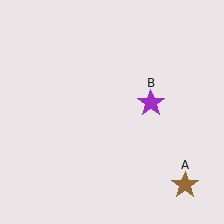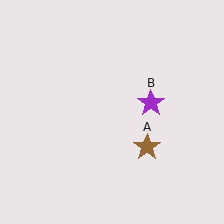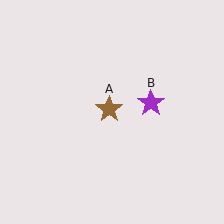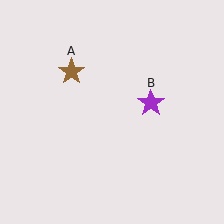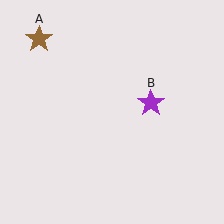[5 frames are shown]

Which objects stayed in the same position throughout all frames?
Purple star (object B) remained stationary.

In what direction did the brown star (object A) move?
The brown star (object A) moved up and to the left.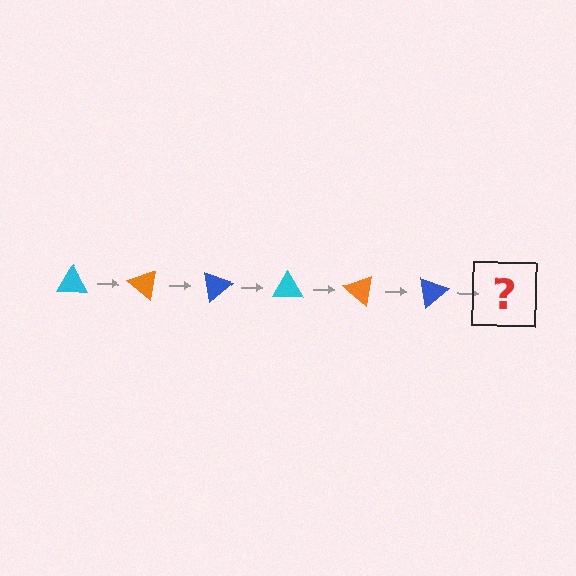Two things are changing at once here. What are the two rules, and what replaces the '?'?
The two rules are that it rotates 40 degrees each step and the color cycles through cyan, orange, and blue. The '?' should be a cyan triangle, rotated 240 degrees from the start.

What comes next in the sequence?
The next element should be a cyan triangle, rotated 240 degrees from the start.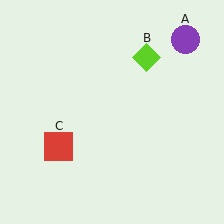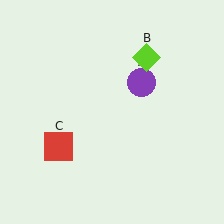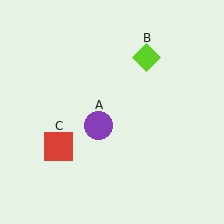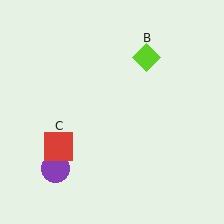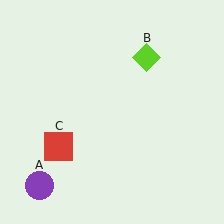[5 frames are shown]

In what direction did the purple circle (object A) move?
The purple circle (object A) moved down and to the left.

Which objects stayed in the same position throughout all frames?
Lime diamond (object B) and red square (object C) remained stationary.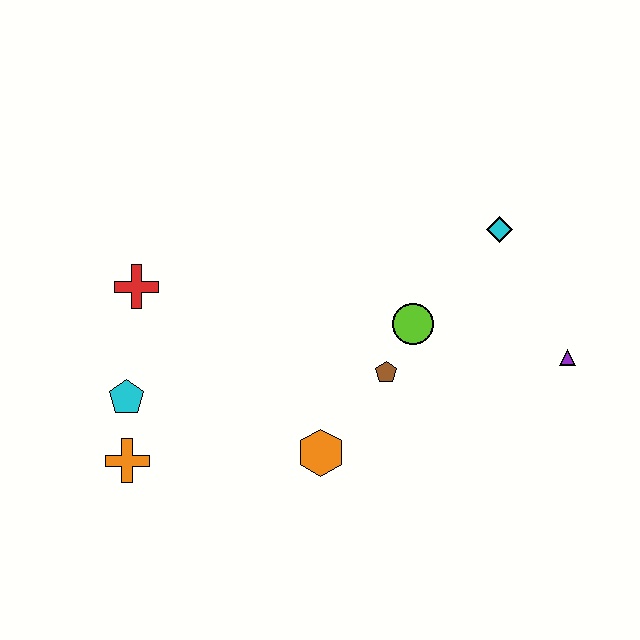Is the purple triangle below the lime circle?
Yes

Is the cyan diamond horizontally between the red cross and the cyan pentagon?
No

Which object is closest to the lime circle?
The brown pentagon is closest to the lime circle.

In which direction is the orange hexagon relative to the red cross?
The orange hexagon is to the right of the red cross.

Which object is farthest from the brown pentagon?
The orange cross is farthest from the brown pentagon.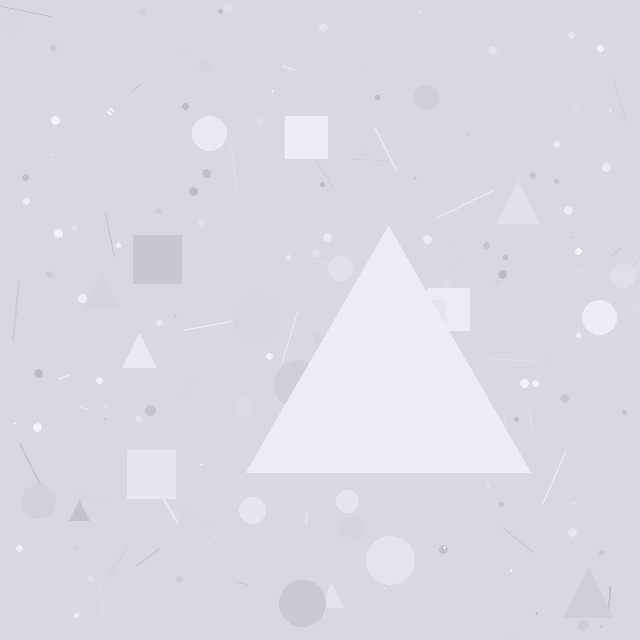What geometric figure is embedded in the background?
A triangle is embedded in the background.